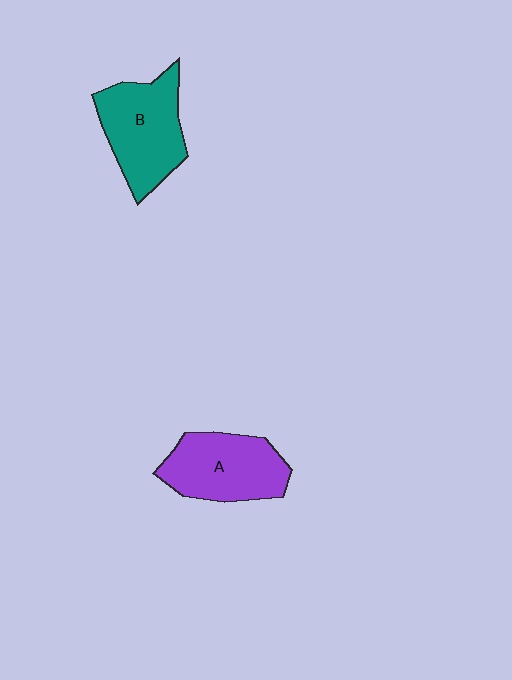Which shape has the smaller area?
Shape A (purple).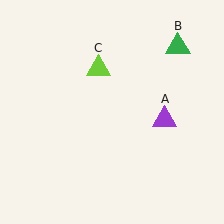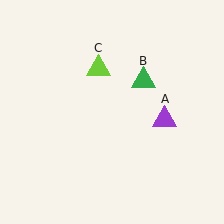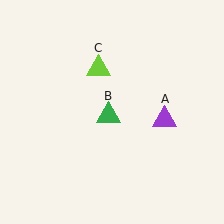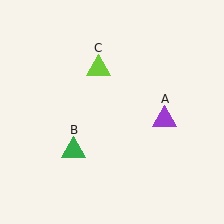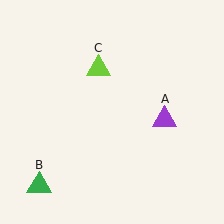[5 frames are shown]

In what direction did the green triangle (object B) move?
The green triangle (object B) moved down and to the left.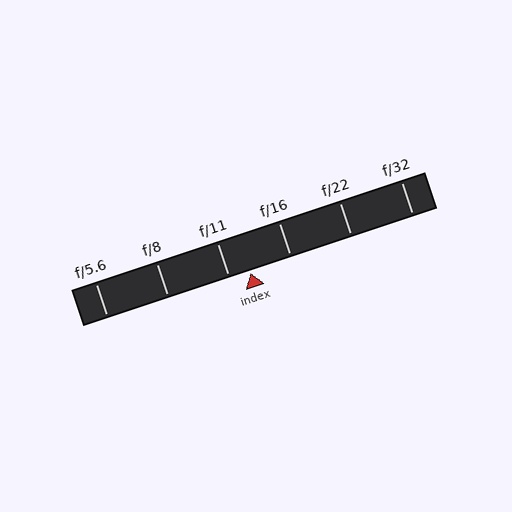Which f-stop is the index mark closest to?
The index mark is closest to f/11.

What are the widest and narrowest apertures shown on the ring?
The widest aperture shown is f/5.6 and the narrowest is f/32.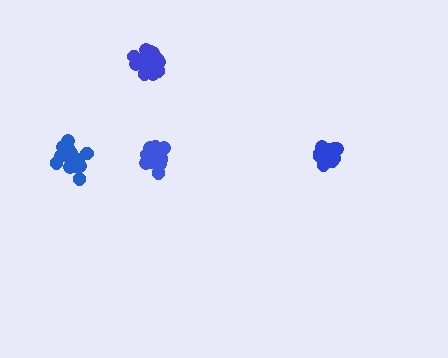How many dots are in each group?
Group 1: 19 dots, Group 2: 14 dots, Group 3: 16 dots, Group 4: 13 dots (62 total).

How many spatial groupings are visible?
There are 4 spatial groupings.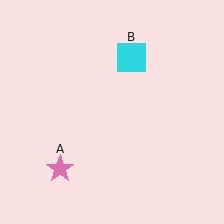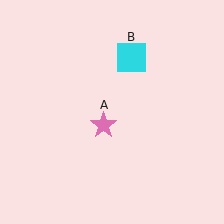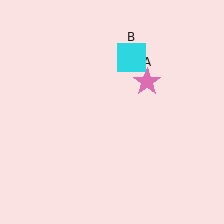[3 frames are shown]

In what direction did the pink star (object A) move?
The pink star (object A) moved up and to the right.